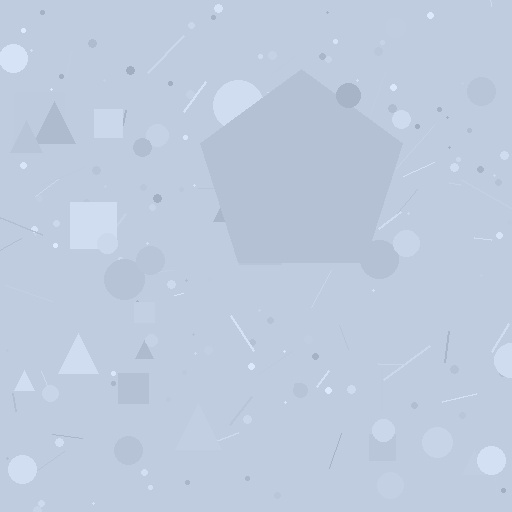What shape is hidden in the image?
A pentagon is hidden in the image.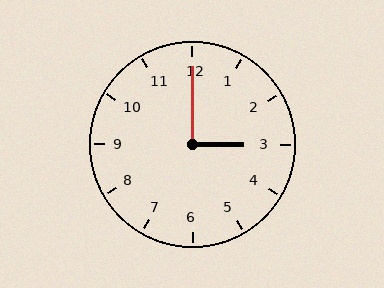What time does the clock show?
3:00.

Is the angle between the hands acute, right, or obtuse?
It is right.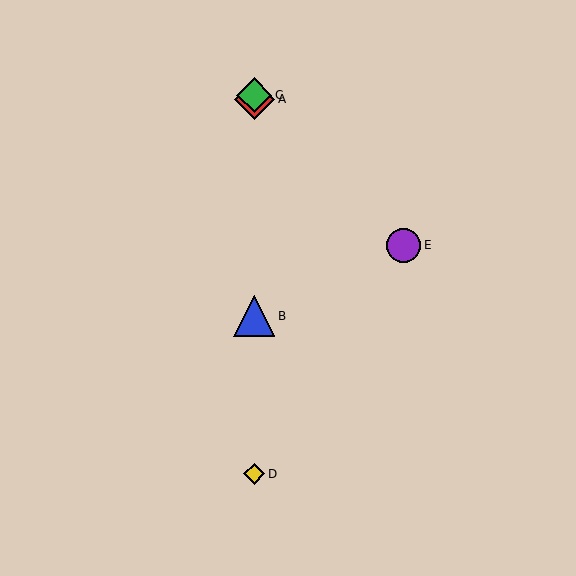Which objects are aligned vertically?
Objects A, B, C, D are aligned vertically.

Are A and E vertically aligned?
No, A is at x≈254 and E is at x≈404.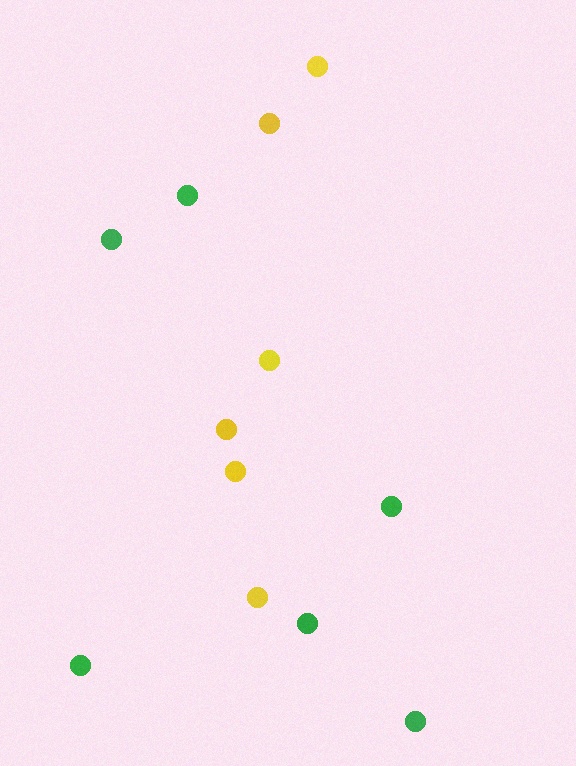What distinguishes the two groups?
There are 2 groups: one group of green circles (6) and one group of yellow circles (6).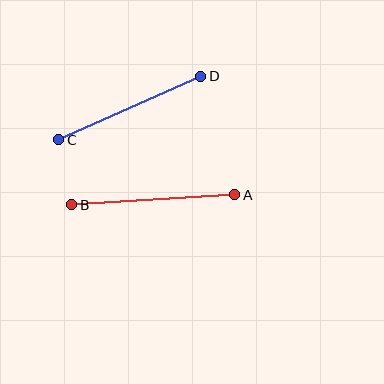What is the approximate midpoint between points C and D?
The midpoint is at approximately (130, 108) pixels.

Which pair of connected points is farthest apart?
Points A and B are farthest apart.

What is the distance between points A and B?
The distance is approximately 163 pixels.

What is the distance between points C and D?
The distance is approximately 155 pixels.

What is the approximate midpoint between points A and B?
The midpoint is at approximately (153, 200) pixels.